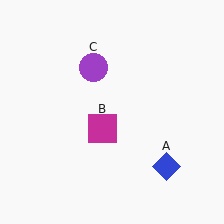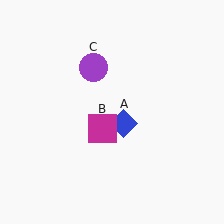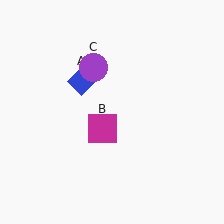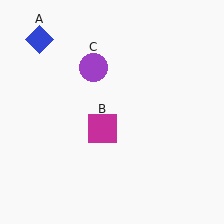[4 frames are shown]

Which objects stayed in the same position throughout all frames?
Magenta square (object B) and purple circle (object C) remained stationary.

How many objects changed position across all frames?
1 object changed position: blue diamond (object A).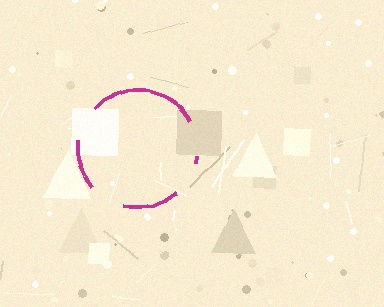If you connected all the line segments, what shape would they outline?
They would outline a circle.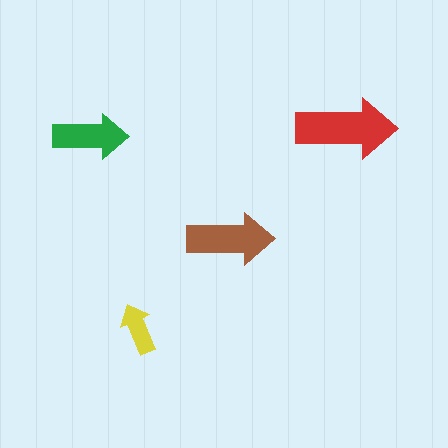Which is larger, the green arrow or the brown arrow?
The brown one.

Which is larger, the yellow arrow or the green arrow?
The green one.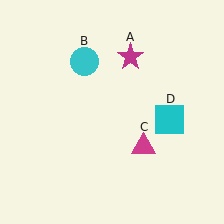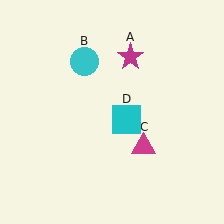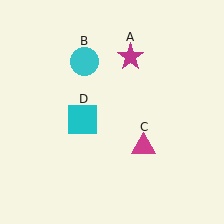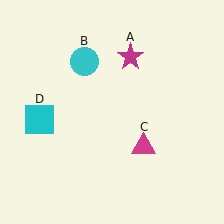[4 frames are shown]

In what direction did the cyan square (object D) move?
The cyan square (object D) moved left.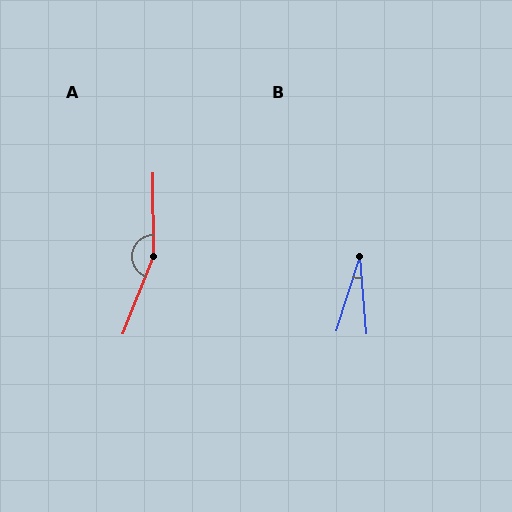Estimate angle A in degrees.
Approximately 158 degrees.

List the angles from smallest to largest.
B (22°), A (158°).